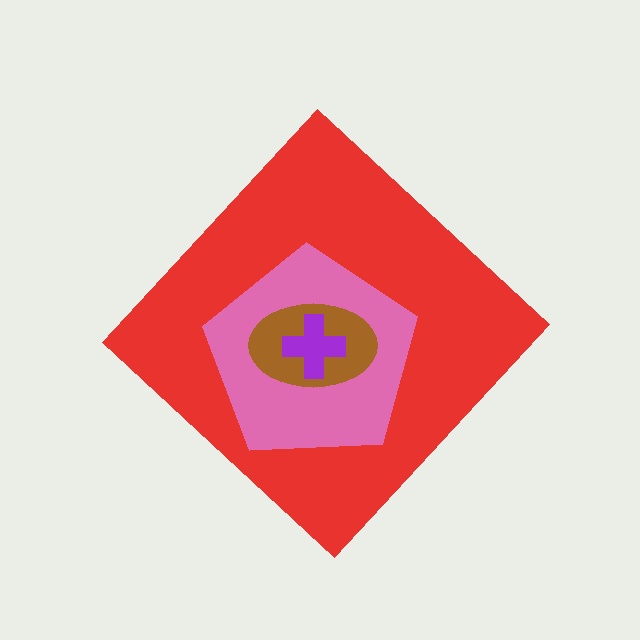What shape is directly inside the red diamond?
The pink pentagon.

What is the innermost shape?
The purple cross.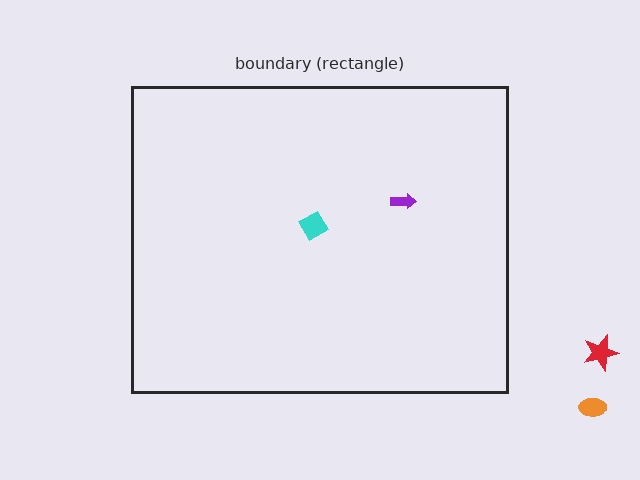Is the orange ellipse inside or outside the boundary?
Outside.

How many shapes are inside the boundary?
2 inside, 2 outside.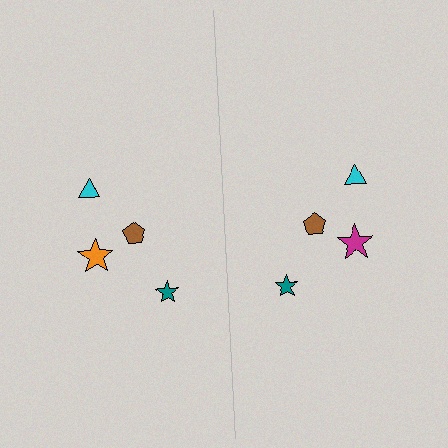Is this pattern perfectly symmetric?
No, the pattern is not perfectly symmetric. The magenta star on the right side breaks the symmetry — its mirror counterpart is orange.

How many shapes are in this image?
There are 8 shapes in this image.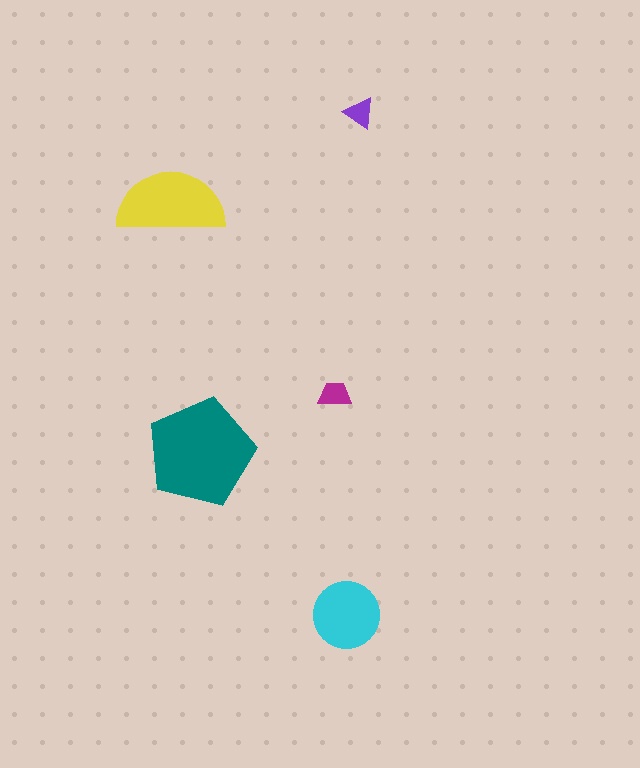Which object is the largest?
The teal pentagon.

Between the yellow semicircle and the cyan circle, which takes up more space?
The yellow semicircle.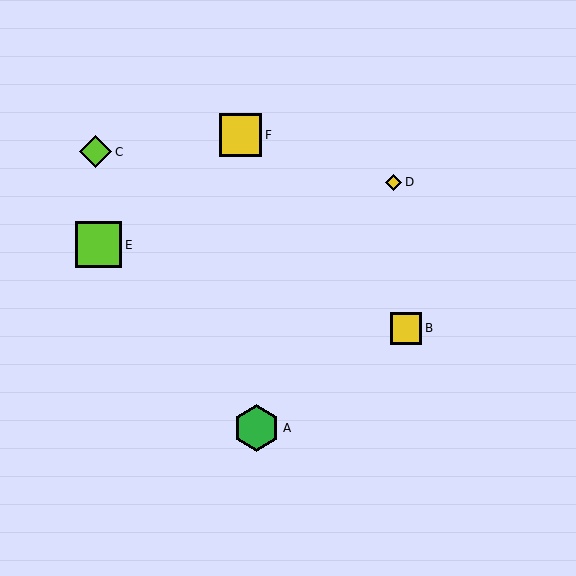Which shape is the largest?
The green hexagon (labeled A) is the largest.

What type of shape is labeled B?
Shape B is a yellow square.